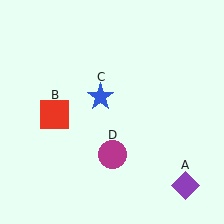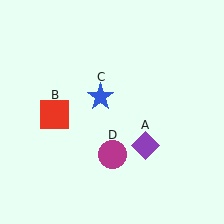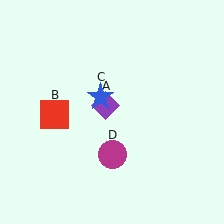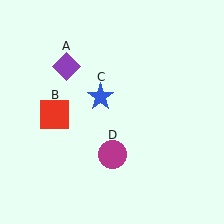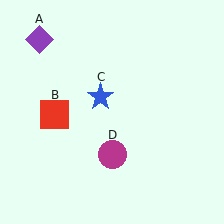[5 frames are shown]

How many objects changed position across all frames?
1 object changed position: purple diamond (object A).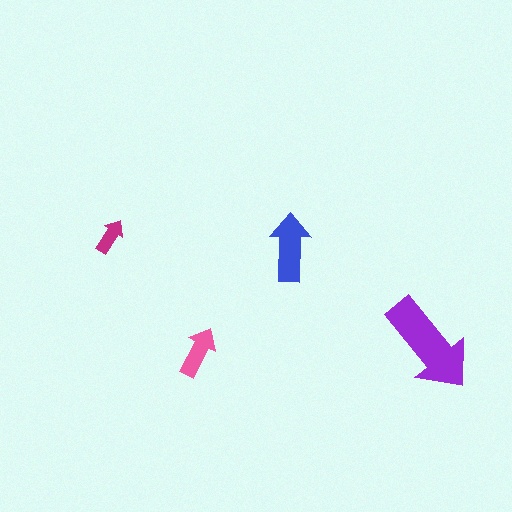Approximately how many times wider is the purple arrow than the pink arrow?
About 2 times wider.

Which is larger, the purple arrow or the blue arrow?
The purple one.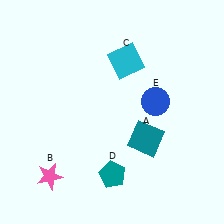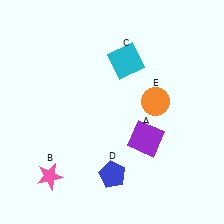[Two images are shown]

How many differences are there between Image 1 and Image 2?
There are 3 differences between the two images.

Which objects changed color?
A changed from teal to purple. D changed from teal to blue. E changed from blue to orange.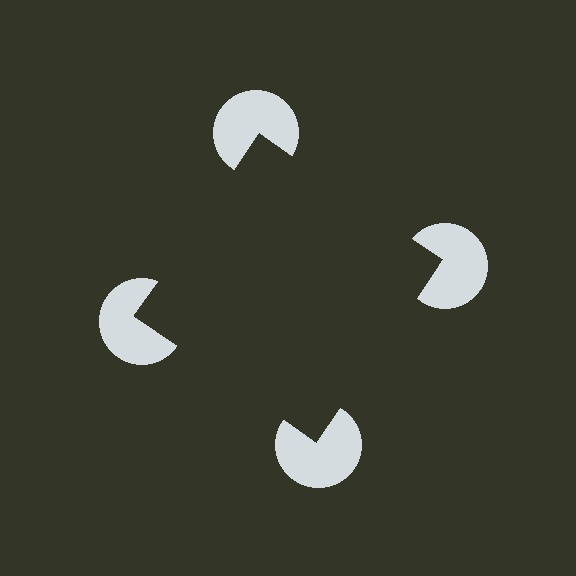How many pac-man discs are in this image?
There are 4 — one at each vertex of the illusory square.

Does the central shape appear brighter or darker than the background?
It typically appears slightly darker than the background, even though no actual brightness change is drawn.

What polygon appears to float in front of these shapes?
An illusory square — its edges are inferred from the aligned wedge cuts in the pac-man discs, not physically drawn.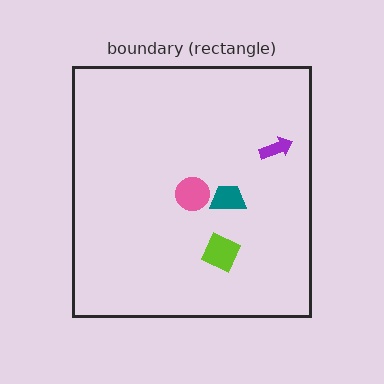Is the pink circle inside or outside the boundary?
Inside.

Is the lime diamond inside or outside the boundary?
Inside.